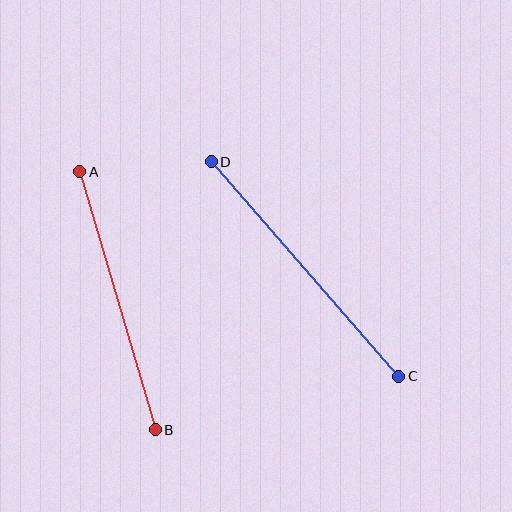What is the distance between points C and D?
The distance is approximately 285 pixels.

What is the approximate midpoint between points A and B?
The midpoint is at approximately (118, 301) pixels.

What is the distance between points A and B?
The distance is approximately 269 pixels.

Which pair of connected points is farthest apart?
Points C and D are farthest apart.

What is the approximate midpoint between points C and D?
The midpoint is at approximately (305, 269) pixels.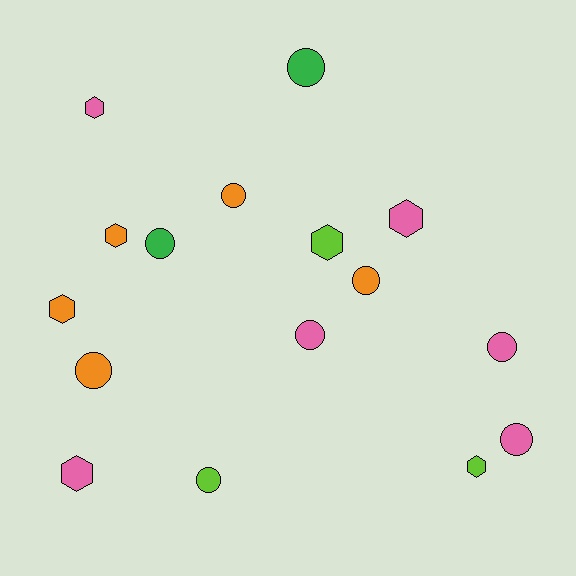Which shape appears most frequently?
Circle, with 9 objects.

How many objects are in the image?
There are 16 objects.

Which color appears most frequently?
Pink, with 6 objects.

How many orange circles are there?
There are 3 orange circles.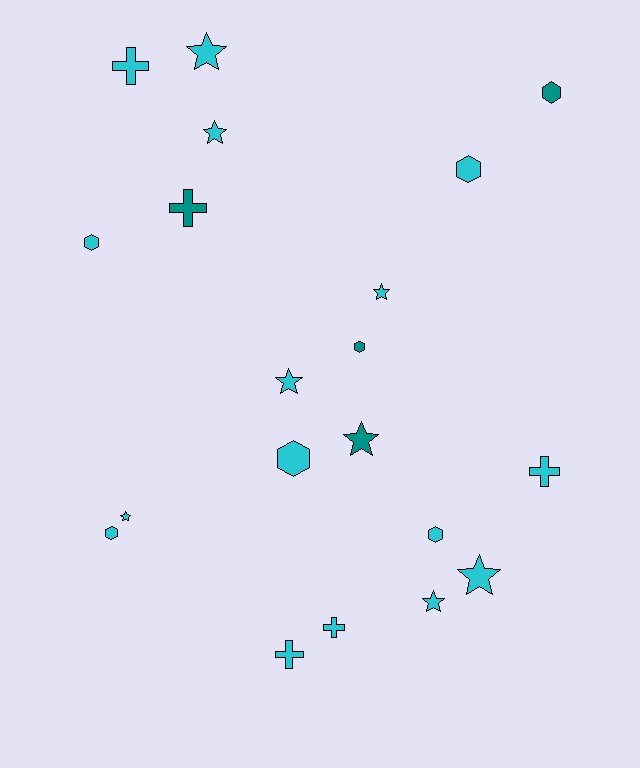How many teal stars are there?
There is 1 teal star.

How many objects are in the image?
There are 20 objects.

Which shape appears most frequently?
Star, with 8 objects.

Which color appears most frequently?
Cyan, with 16 objects.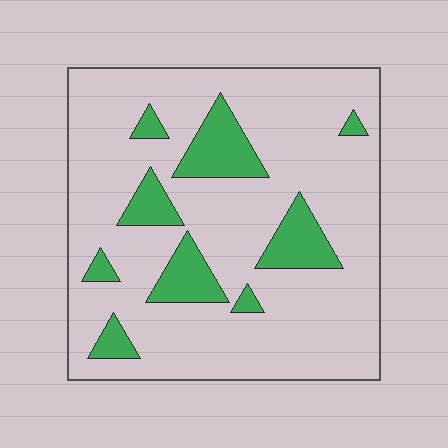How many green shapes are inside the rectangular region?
9.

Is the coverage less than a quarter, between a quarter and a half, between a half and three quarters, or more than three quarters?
Less than a quarter.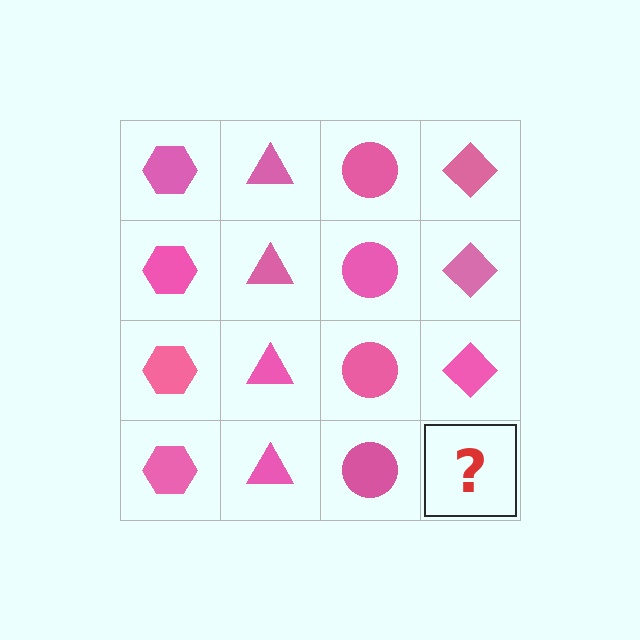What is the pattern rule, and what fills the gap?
The rule is that each column has a consistent shape. The gap should be filled with a pink diamond.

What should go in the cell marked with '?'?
The missing cell should contain a pink diamond.